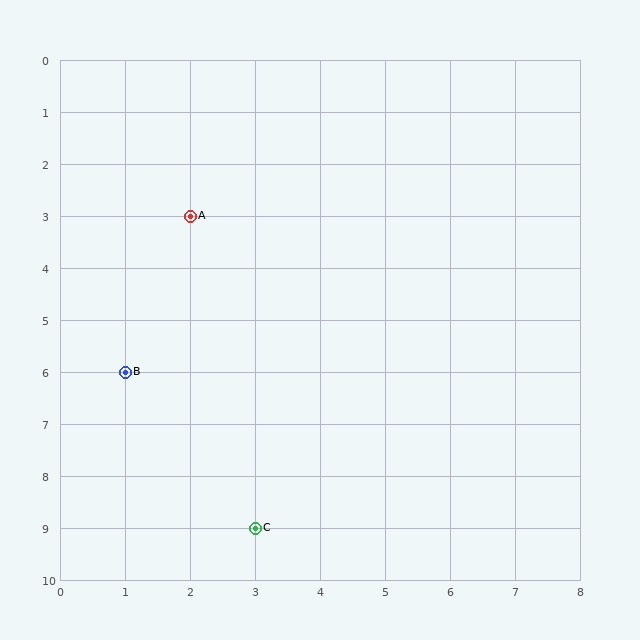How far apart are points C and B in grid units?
Points C and B are 2 columns and 3 rows apart (about 3.6 grid units diagonally).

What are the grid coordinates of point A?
Point A is at grid coordinates (2, 3).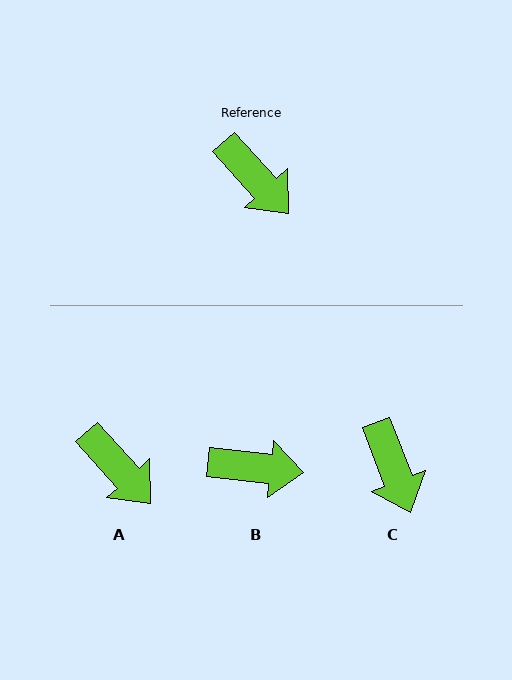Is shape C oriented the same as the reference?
No, it is off by about 21 degrees.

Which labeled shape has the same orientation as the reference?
A.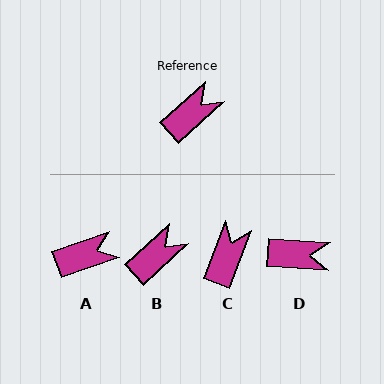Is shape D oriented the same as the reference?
No, it is off by about 46 degrees.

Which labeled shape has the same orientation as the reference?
B.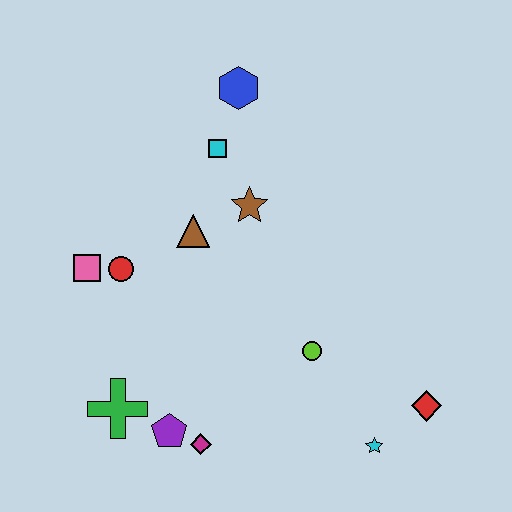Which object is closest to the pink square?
The red circle is closest to the pink square.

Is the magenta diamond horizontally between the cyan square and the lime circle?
No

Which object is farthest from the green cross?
The blue hexagon is farthest from the green cross.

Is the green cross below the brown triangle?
Yes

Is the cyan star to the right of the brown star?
Yes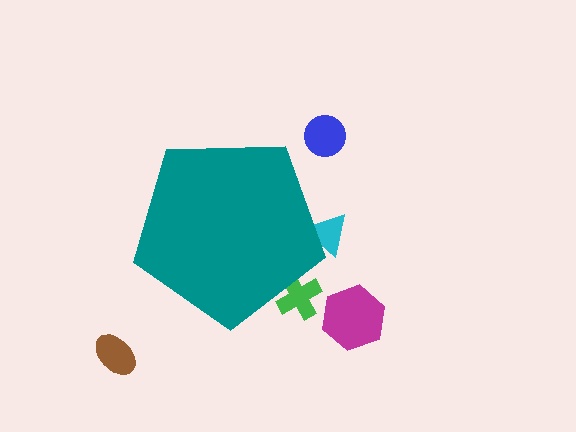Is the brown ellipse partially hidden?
No, the brown ellipse is fully visible.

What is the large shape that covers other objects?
A teal pentagon.